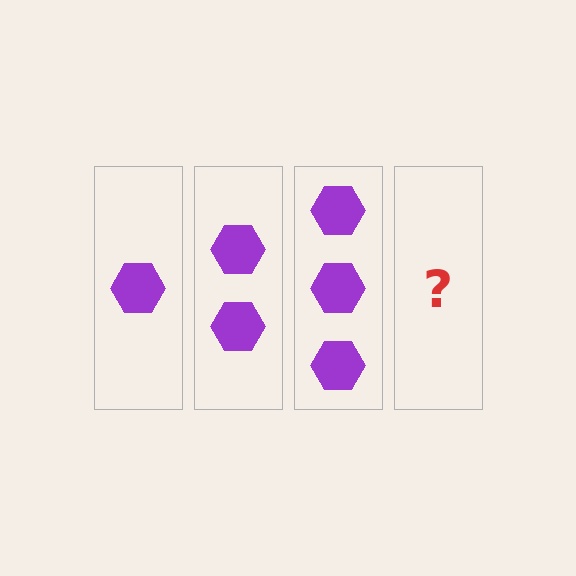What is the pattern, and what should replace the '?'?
The pattern is that each step adds one more hexagon. The '?' should be 4 hexagons.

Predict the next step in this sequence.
The next step is 4 hexagons.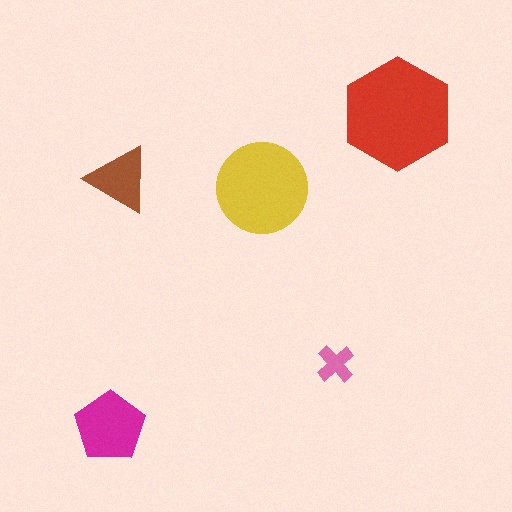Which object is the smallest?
The pink cross.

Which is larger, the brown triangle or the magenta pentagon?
The magenta pentagon.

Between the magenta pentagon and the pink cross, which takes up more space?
The magenta pentagon.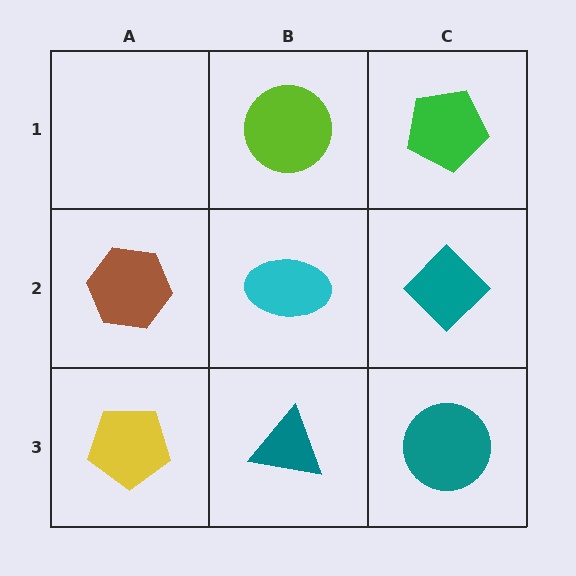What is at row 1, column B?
A lime circle.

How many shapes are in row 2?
3 shapes.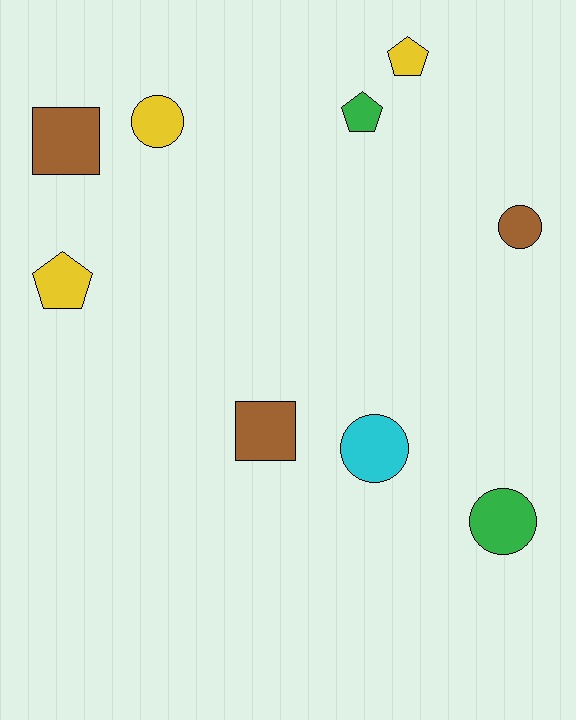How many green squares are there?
There are no green squares.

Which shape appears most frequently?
Circle, with 4 objects.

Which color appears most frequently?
Brown, with 3 objects.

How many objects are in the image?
There are 9 objects.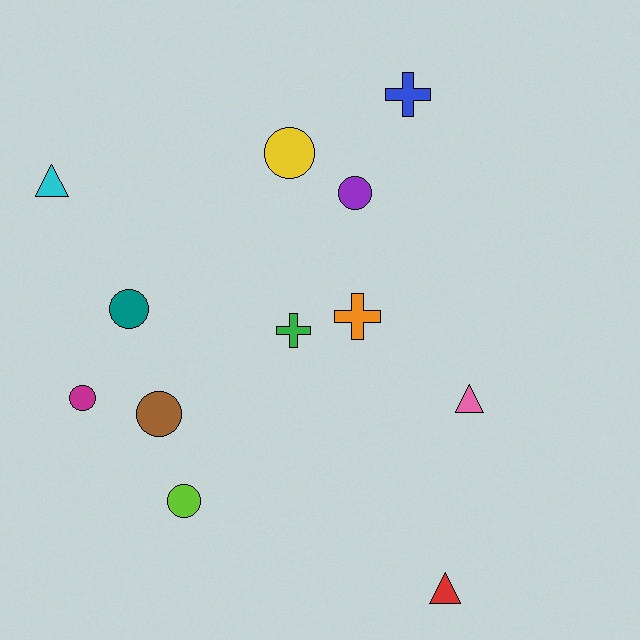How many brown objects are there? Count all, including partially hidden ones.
There is 1 brown object.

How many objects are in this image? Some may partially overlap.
There are 12 objects.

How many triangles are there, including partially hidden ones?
There are 3 triangles.